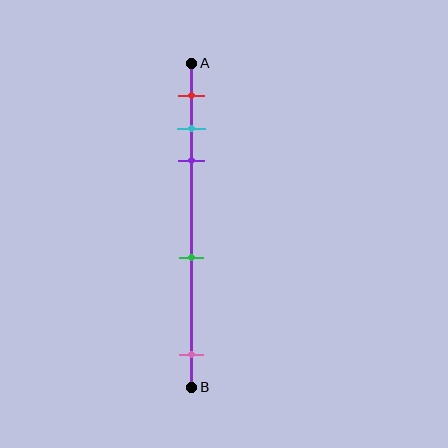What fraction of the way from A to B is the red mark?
The red mark is approximately 10% (0.1) of the way from A to B.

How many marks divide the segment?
There are 5 marks dividing the segment.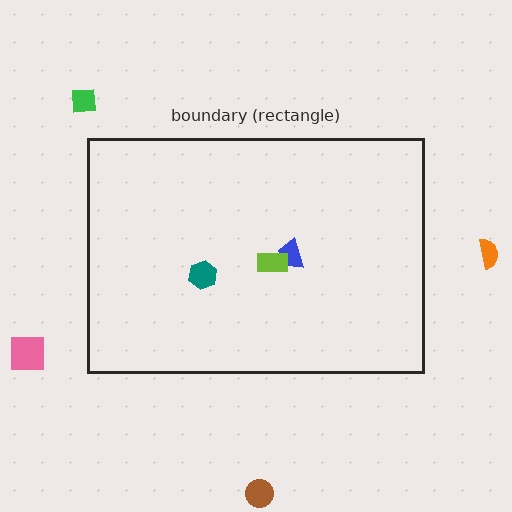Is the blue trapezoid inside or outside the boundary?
Inside.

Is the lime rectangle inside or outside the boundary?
Inside.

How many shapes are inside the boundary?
3 inside, 4 outside.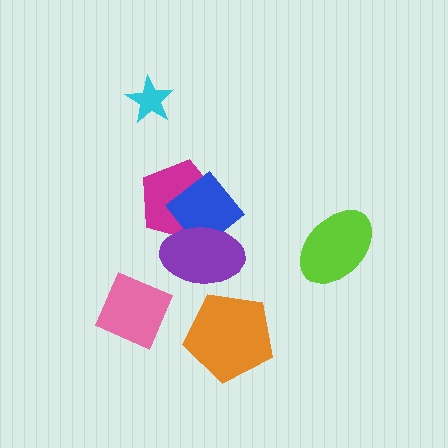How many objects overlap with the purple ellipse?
2 objects overlap with the purple ellipse.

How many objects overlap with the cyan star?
0 objects overlap with the cyan star.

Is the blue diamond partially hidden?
Yes, it is partially covered by another shape.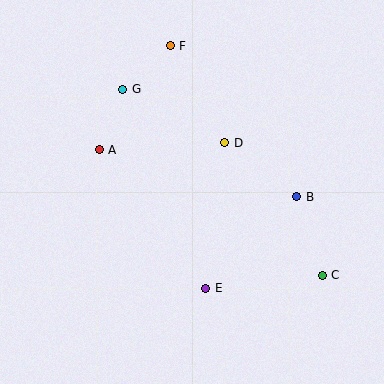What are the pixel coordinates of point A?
Point A is at (99, 150).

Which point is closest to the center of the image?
Point D at (225, 143) is closest to the center.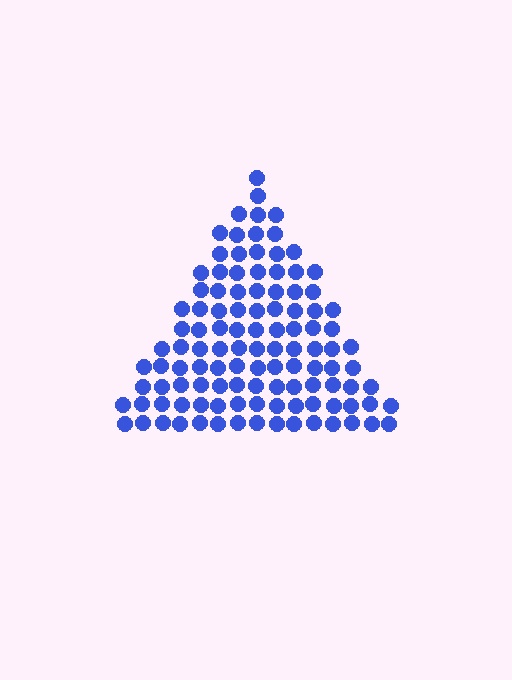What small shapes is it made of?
It is made of small circles.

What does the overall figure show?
The overall figure shows a triangle.